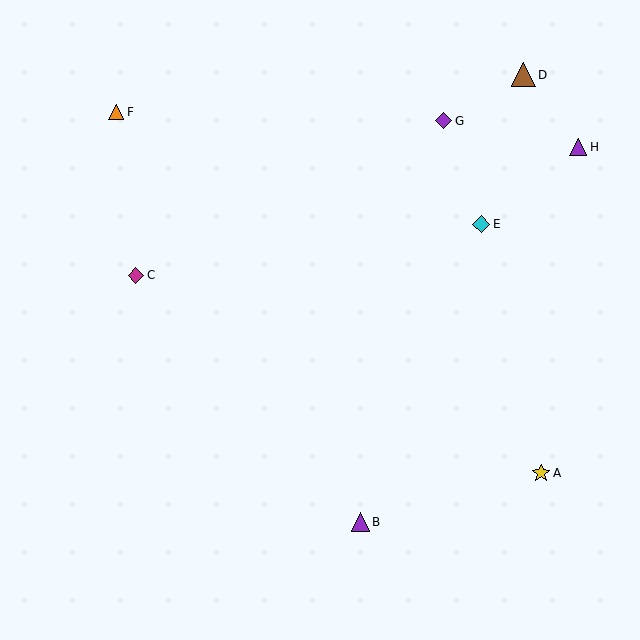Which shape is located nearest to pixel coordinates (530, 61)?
The brown triangle (labeled D) at (524, 75) is nearest to that location.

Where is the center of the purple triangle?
The center of the purple triangle is at (578, 147).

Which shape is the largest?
The brown triangle (labeled D) is the largest.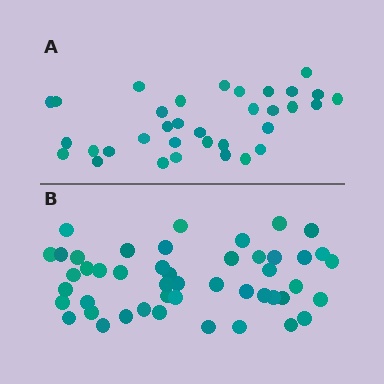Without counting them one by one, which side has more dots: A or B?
Region B (the bottom region) has more dots.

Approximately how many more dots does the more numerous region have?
Region B has approximately 15 more dots than region A.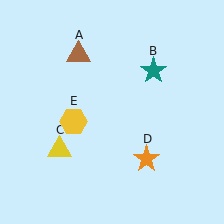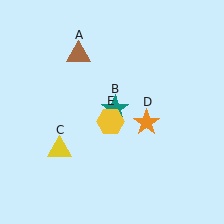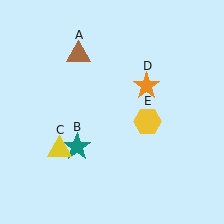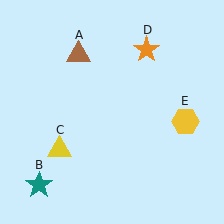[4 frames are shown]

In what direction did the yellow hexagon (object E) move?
The yellow hexagon (object E) moved right.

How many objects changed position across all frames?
3 objects changed position: teal star (object B), orange star (object D), yellow hexagon (object E).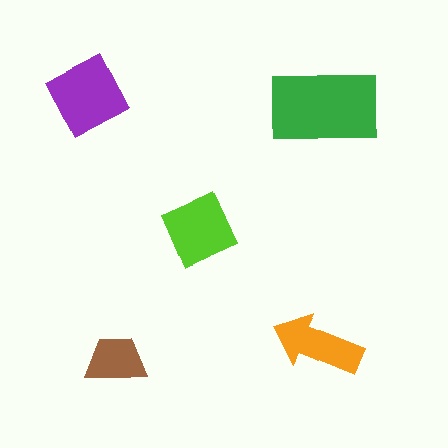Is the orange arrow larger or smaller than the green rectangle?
Smaller.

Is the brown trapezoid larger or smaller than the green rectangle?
Smaller.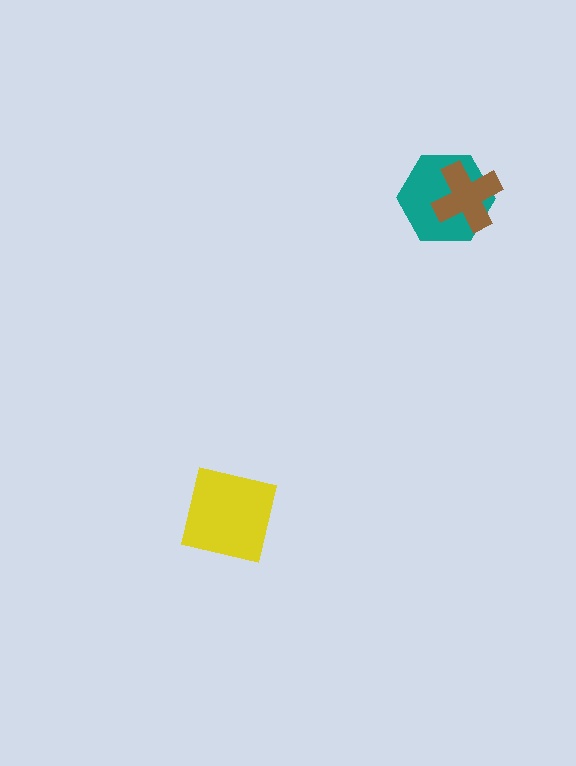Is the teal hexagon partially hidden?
Yes, it is partially covered by another shape.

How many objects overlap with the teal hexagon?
1 object overlaps with the teal hexagon.